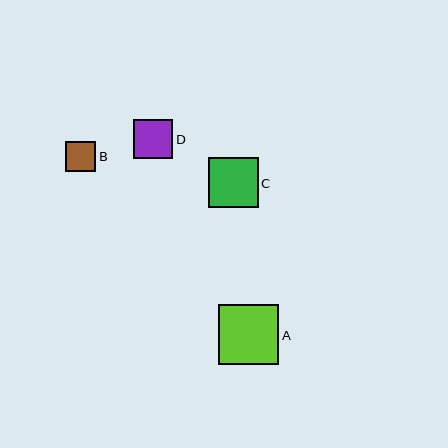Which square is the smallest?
Square B is the smallest with a size of approximately 30 pixels.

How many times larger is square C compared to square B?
Square C is approximately 1.7 times the size of square B.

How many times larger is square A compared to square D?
Square A is approximately 1.5 times the size of square D.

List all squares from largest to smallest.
From largest to smallest: A, C, D, B.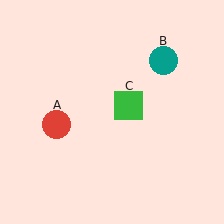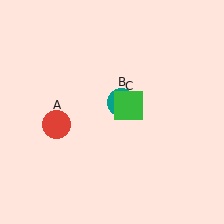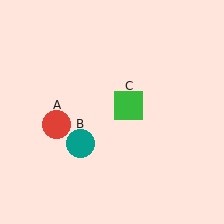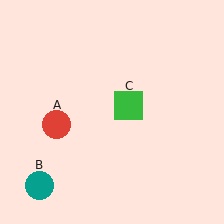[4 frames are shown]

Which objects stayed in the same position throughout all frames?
Red circle (object A) and green square (object C) remained stationary.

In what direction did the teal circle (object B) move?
The teal circle (object B) moved down and to the left.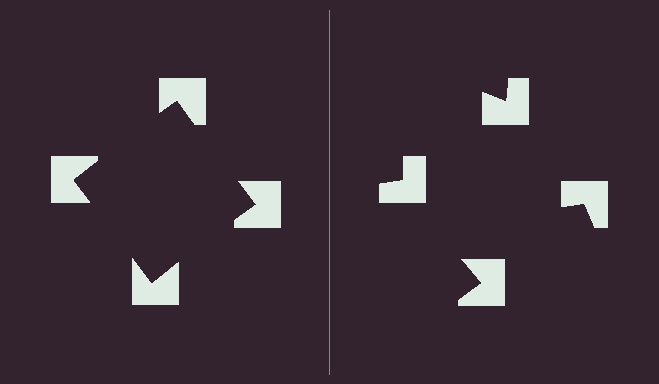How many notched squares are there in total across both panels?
8 — 4 on each side.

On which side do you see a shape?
An illusory square appears on the left side. On the right side the wedge cuts are rotated, so no coherent shape forms.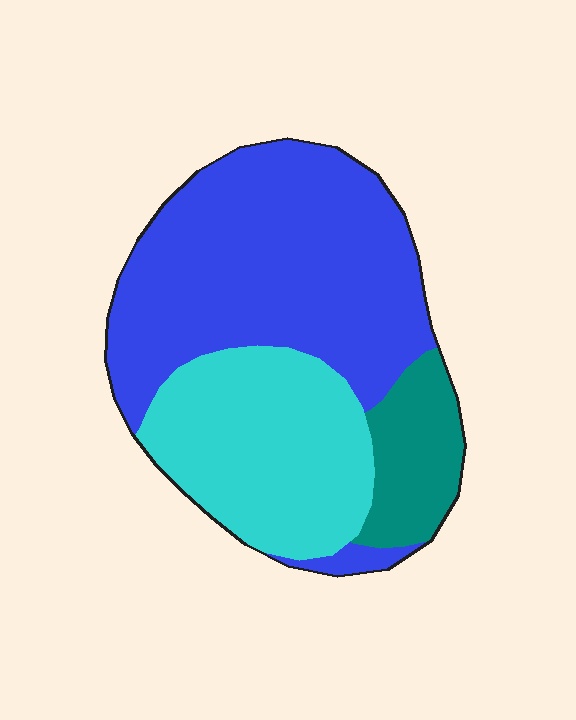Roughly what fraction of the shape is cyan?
Cyan covers roughly 30% of the shape.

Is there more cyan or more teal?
Cyan.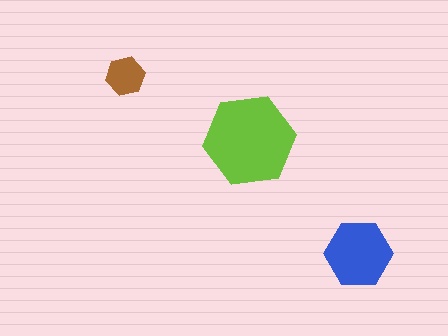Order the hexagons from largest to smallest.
the lime one, the blue one, the brown one.